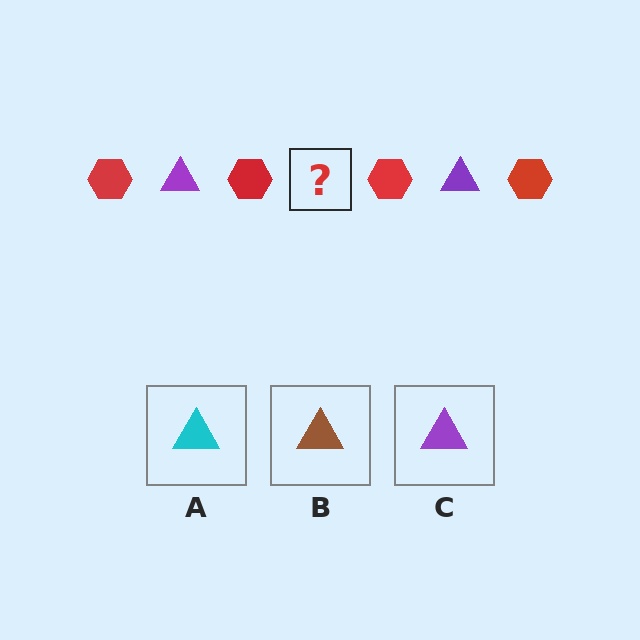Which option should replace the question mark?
Option C.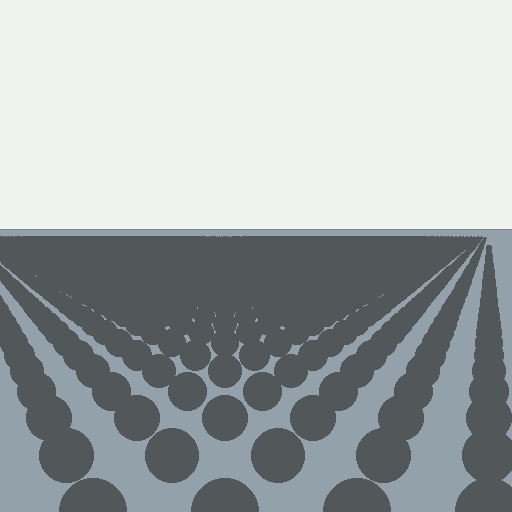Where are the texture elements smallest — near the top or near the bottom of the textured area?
Near the top.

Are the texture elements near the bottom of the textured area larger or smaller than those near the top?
Larger. Near the bottom, elements are closer to the viewer and appear at a bigger on-screen size.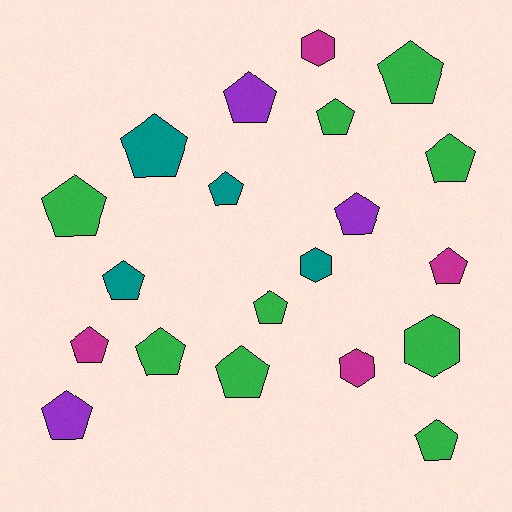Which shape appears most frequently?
Pentagon, with 16 objects.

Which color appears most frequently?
Green, with 9 objects.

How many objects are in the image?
There are 20 objects.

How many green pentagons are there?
There are 8 green pentagons.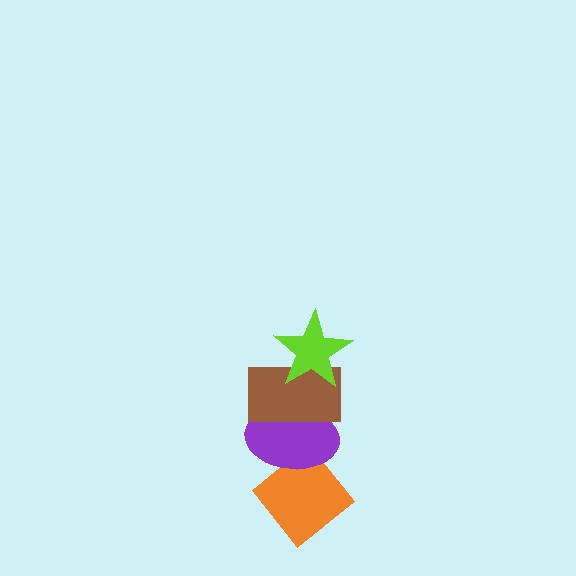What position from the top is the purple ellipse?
The purple ellipse is 3rd from the top.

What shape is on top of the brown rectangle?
The lime star is on top of the brown rectangle.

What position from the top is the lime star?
The lime star is 1st from the top.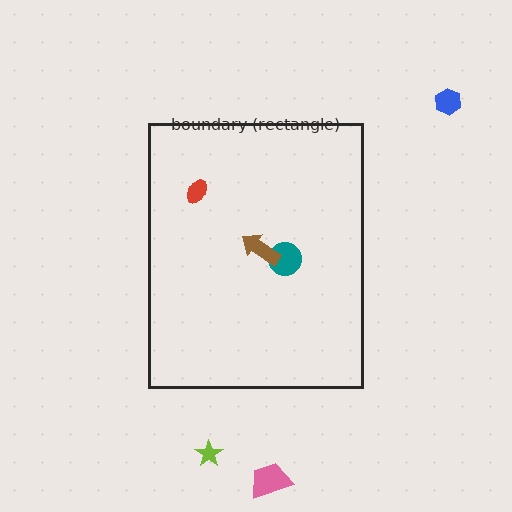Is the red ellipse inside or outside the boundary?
Inside.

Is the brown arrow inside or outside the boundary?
Inside.